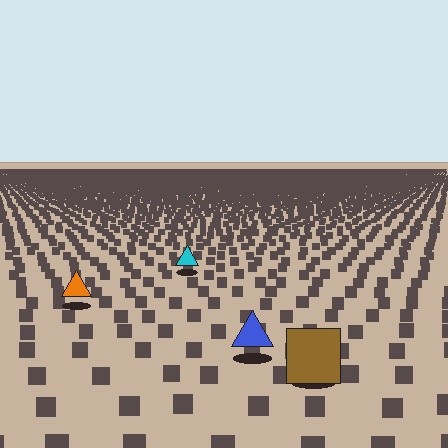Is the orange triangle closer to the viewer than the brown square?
No. The brown square is closer — you can tell from the texture gradient: the ground texture is coarser near it.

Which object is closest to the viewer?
The brown square is closest. The texture marks near it are larger and more spread out.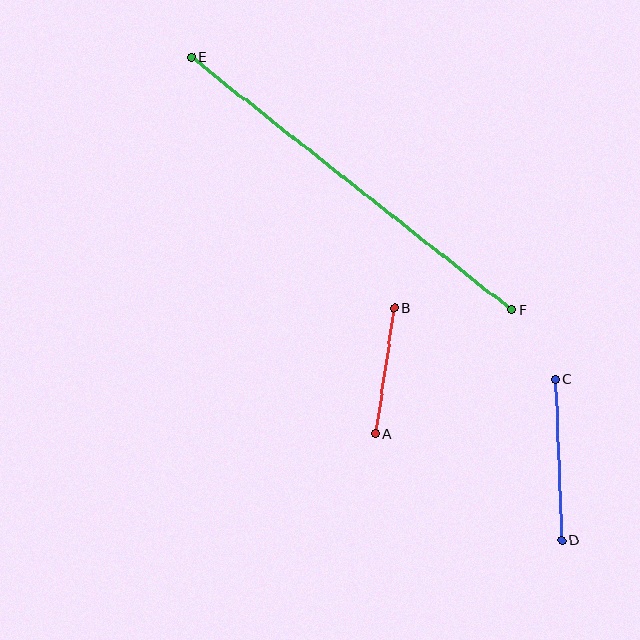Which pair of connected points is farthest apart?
Points E and F are farthest apart.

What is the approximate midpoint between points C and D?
The midpoint is at approximately (559, 460) pixels.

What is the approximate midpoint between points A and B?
The midpoint is at approximately (385, 371) pixels.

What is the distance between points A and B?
The distance is approximately 126 pixels.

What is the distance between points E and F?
The distance is approximately 408 pixels.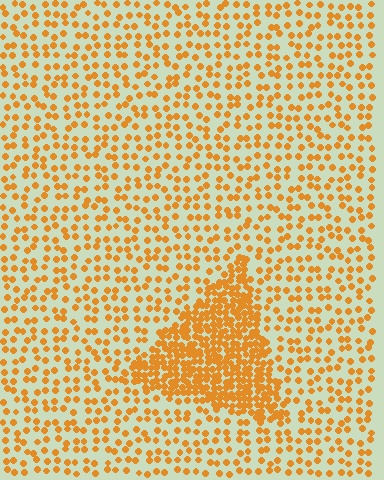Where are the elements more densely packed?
The elements are more densely packed inside the triangle boundary.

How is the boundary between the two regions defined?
The boundary is defined by a change in element density (approximately 2.7x ratio). All elements are the same color, size, and shape.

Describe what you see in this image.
The image contains small orange elements arranged at two different densities. A triangle-shaped region is visible where the elements are more densely packed than the surrounding area.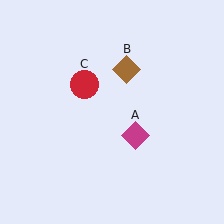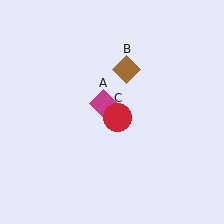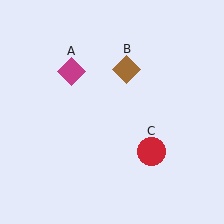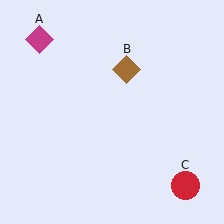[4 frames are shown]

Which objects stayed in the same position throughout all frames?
Brown diamond (object B) remained stationary.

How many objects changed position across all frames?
2 objects changed position: magenta diamond (object A), red circle (object C).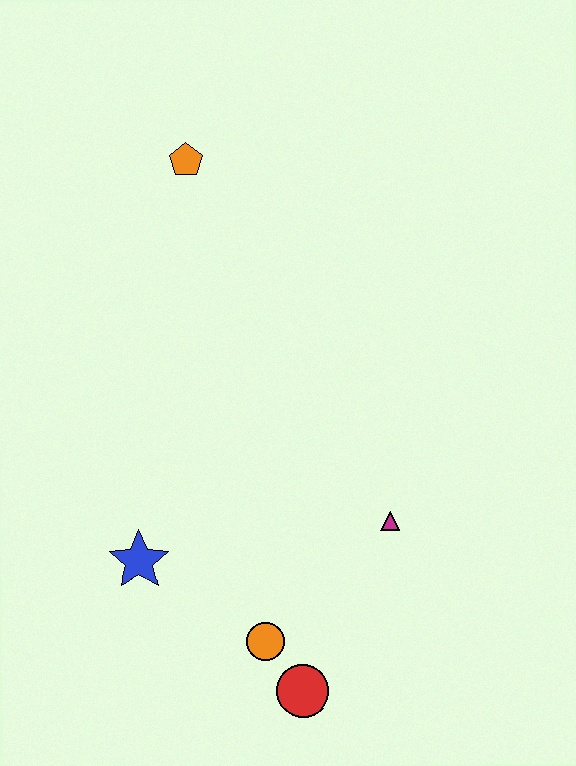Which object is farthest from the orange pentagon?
The red circle is farthest from the orange pentagon.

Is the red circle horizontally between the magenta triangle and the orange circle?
Yes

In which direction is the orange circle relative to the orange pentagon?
The orange circle is below the orange pentagon.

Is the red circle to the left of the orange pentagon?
No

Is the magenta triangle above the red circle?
Yes